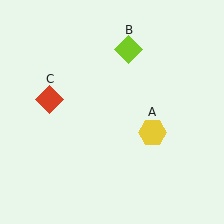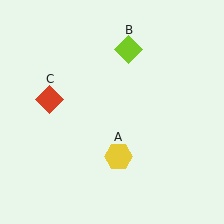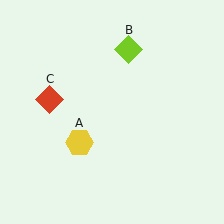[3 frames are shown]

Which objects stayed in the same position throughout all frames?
Lime diamond (object B) and red diamond (object C) remained stationary.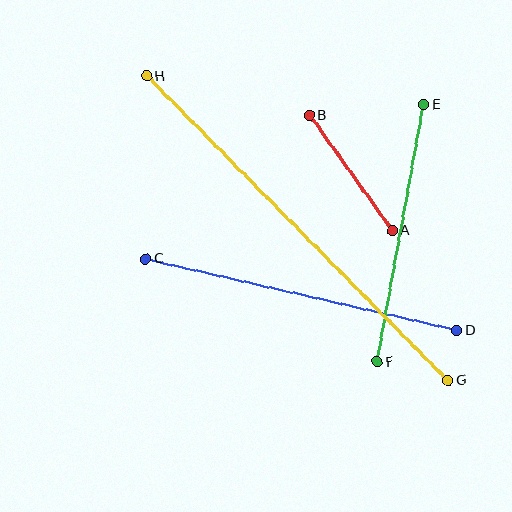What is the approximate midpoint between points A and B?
The midpoint is at approximately (351, 173) pixels.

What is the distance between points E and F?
The distance is approximately 262 pixels.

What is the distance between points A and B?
The distance is approximately 142 pixels.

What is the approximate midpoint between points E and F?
The midpoint is at approximately (401, 233) pixels.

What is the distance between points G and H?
The distance is approximately 428 pixels.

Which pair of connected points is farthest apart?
Points G and H are farthest apart.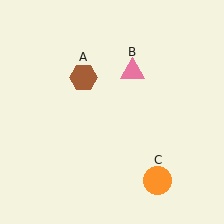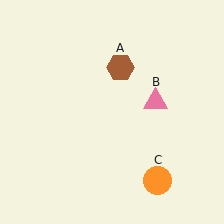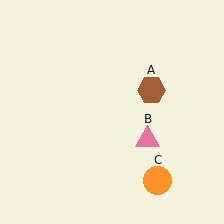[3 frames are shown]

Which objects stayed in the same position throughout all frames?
Orange circle (object C) remained stationary.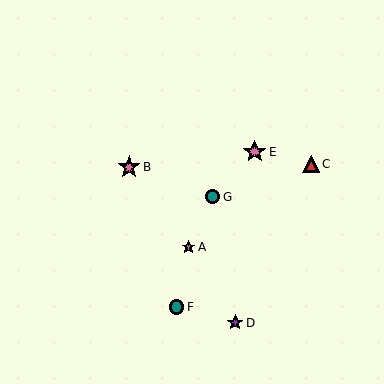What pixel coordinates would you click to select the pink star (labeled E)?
Click at (255, 152) to select the pink star E.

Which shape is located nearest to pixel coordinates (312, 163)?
The red triangle (labeled C) at (311, 164) is nearest to that location.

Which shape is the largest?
The pink star (labeled E) is the largest.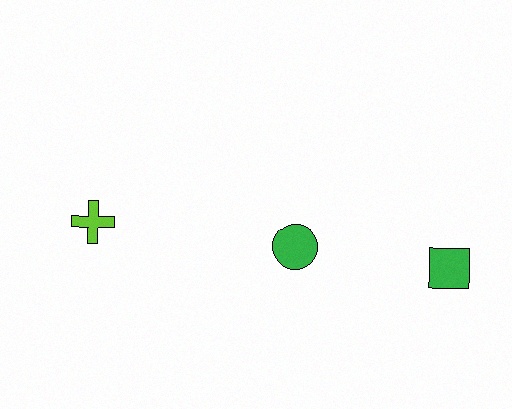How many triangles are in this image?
There are no triangles.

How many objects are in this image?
There are 3 objects.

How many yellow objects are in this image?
There are no yellow objects.